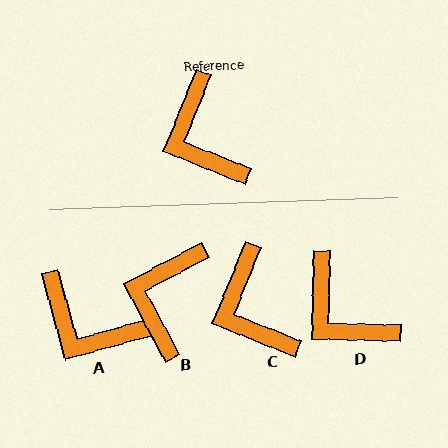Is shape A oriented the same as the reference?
No, it is off by about 37 degrees.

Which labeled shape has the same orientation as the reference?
C.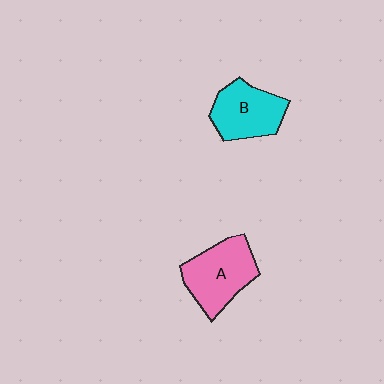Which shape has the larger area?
Shape A (pink).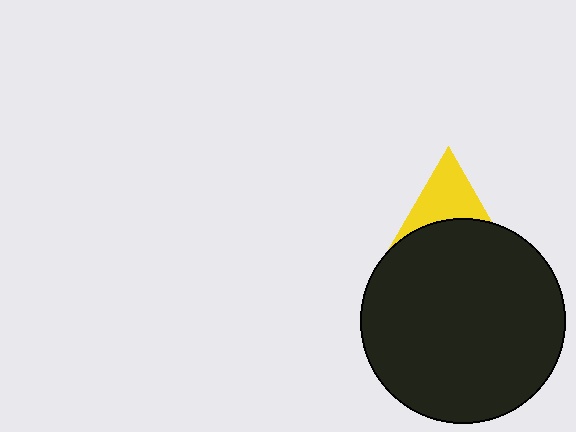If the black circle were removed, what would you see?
You would see the complete yellow triangle.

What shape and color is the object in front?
The object in front is a black circle.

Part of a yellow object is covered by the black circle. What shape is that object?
It is a triangle.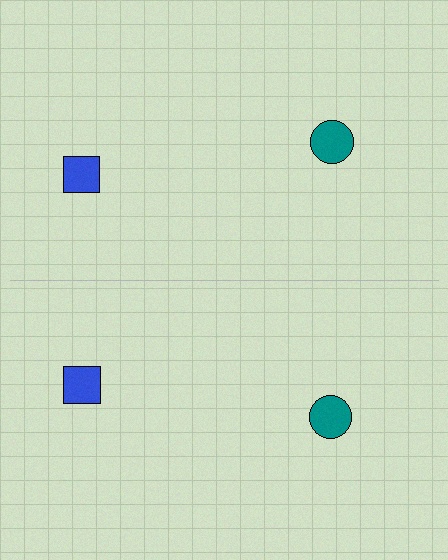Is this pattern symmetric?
Yes, this pattern has bilateral (reflection) symmetry.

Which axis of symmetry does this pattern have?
The pattern has a horizontal axis of symmetry running through the center of the image.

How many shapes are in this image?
There are 4 shapes in this image.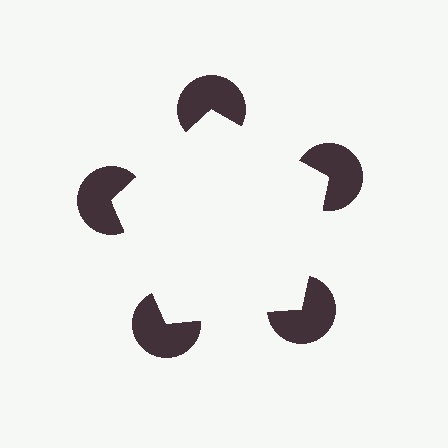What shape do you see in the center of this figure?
An illusory pentagon — its edges are inferred from the aligned wedge cuts in the pac-man discs, not physically drawn.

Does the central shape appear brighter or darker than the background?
It typically appears slightly brighter than the background, even though no actual brightness change is drawn.